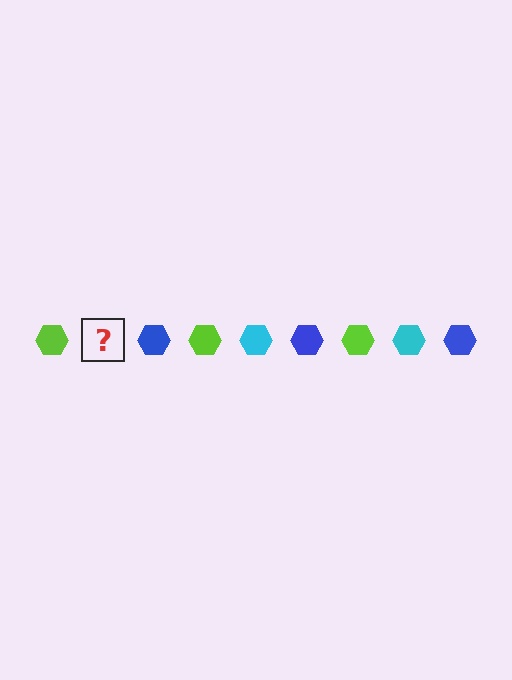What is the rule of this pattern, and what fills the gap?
The rule is that the pattern cycles through lime, cyan, blue hexagons. The gap should be filled with a cyan hexagon.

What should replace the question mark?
The question mark should be replaced with a cyan hexagon.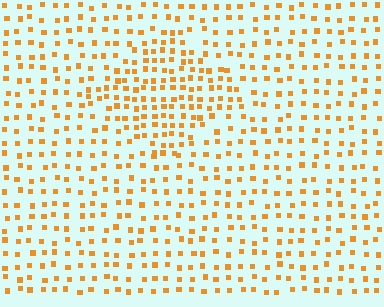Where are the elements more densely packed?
The elements are more densely packed inside the diamond boundary.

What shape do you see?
I see a diamond.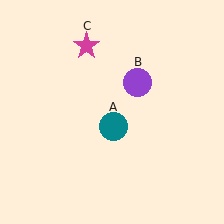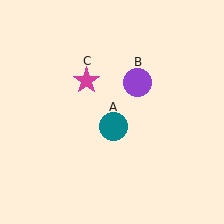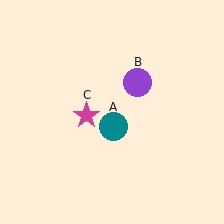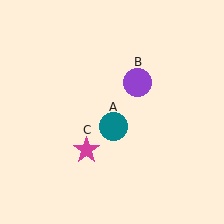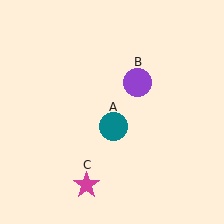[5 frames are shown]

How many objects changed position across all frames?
1 object changed position: magenta star (object C).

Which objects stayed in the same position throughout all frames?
Teal circle (object A) and purple circle (object B) remained stationary.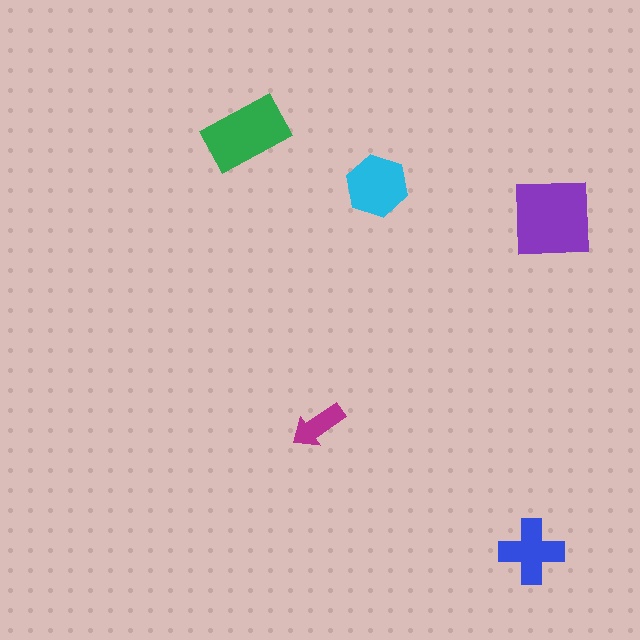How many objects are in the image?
There are 5 objects in the image.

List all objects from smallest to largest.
The magenta arrow, the blue cross, the cyan hexagon, the green rectangle, the purple square.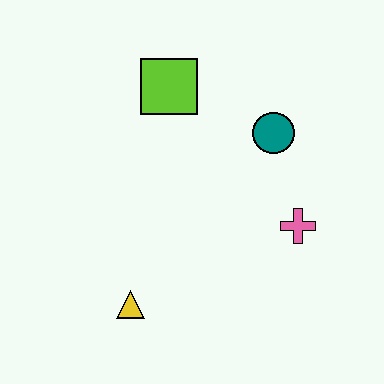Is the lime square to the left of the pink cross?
Yes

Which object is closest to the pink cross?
The teal circle is closest to the pink cross.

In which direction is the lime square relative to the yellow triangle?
The lime square is above the yellow triangle.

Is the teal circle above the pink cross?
Yes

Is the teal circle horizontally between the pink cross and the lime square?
Yes